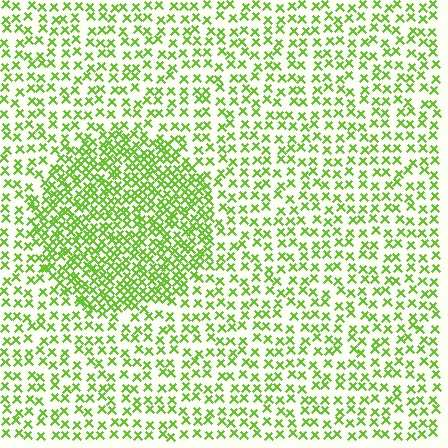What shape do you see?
I see a circle.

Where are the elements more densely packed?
The elements are more densely packed inside the circle boundary.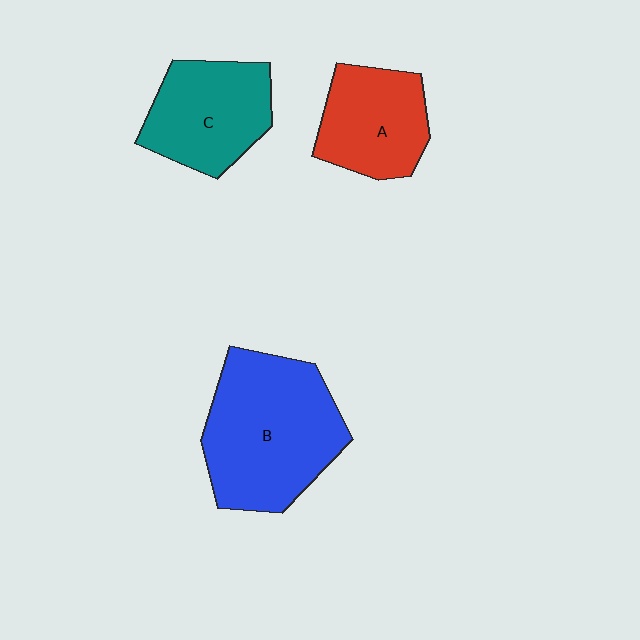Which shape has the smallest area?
Shape A (red).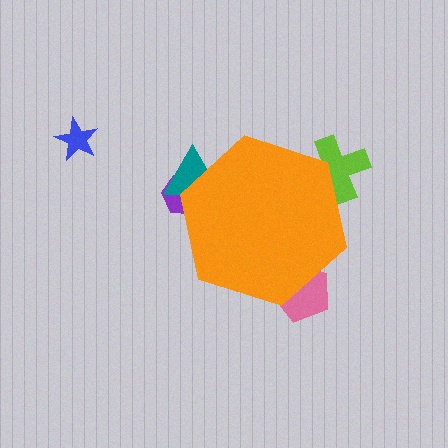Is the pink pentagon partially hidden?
Yes, the pink pentagon is partially hidden behind the orange hexagon.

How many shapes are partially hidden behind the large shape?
4 shapes are partially hidden.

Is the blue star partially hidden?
No, the blue star is fully visible.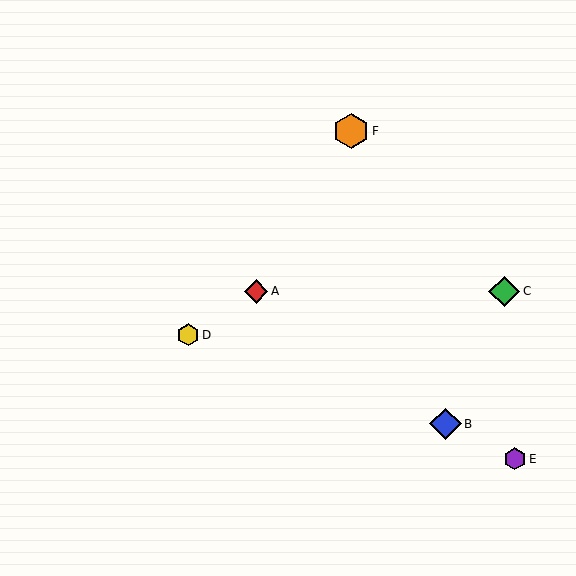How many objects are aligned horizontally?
2 objects (A, C) are aligned horizontally.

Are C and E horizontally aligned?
No, C is at y≈291 and E is at y≈459.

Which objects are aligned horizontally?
Objects A, C are aligned horizontally.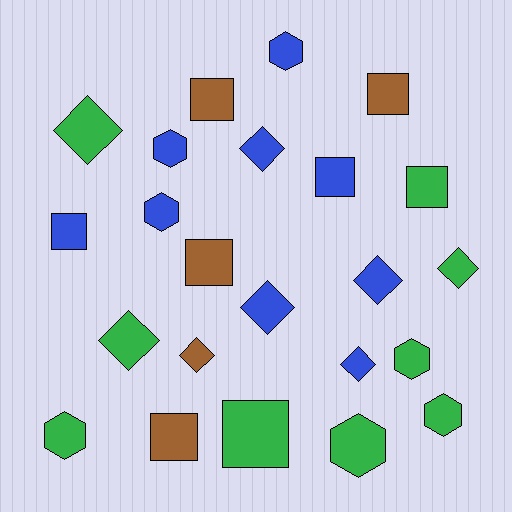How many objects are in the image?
There are 23 objects.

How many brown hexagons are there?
There are no brown hexagons.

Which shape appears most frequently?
Square, with 8 objects.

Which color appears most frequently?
Blue, with 9 objects.